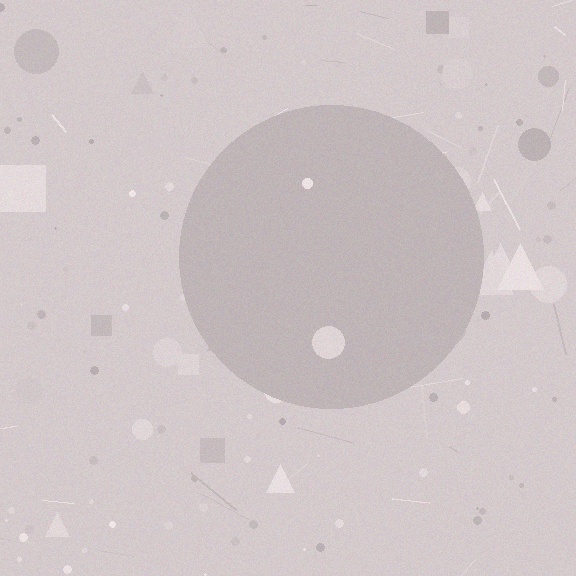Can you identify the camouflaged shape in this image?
The camouflaged shape is a circle.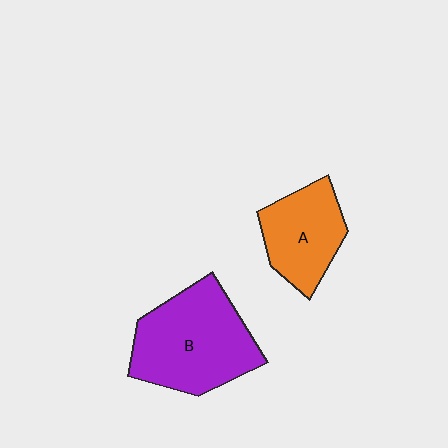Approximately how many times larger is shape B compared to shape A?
Approximately 1.6 times.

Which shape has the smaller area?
Shape A (orange).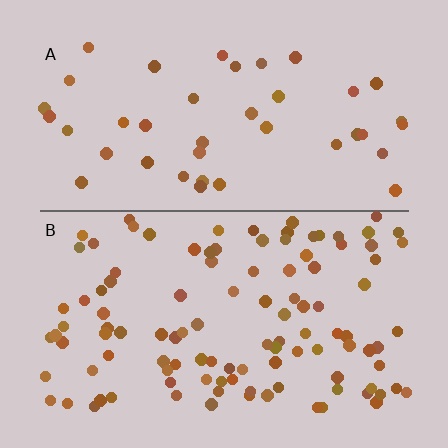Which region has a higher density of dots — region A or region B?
B (the bottom).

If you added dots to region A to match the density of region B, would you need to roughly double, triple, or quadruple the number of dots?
Approximately triple.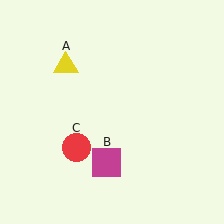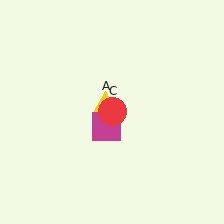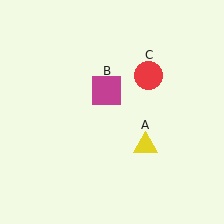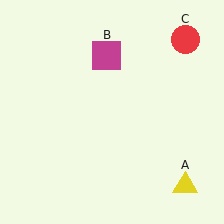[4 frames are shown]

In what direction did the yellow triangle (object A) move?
The yellow triangle (object A) moved down and to the right.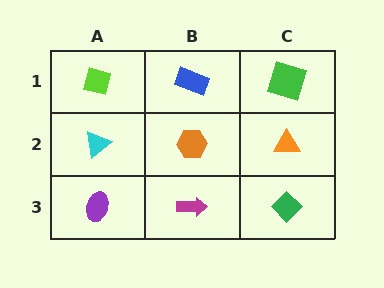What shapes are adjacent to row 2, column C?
A green square (row 1, column C), a green diamond (row 3, column C), an orange hexagon (row 2, column B).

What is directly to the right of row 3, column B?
A green diamond.